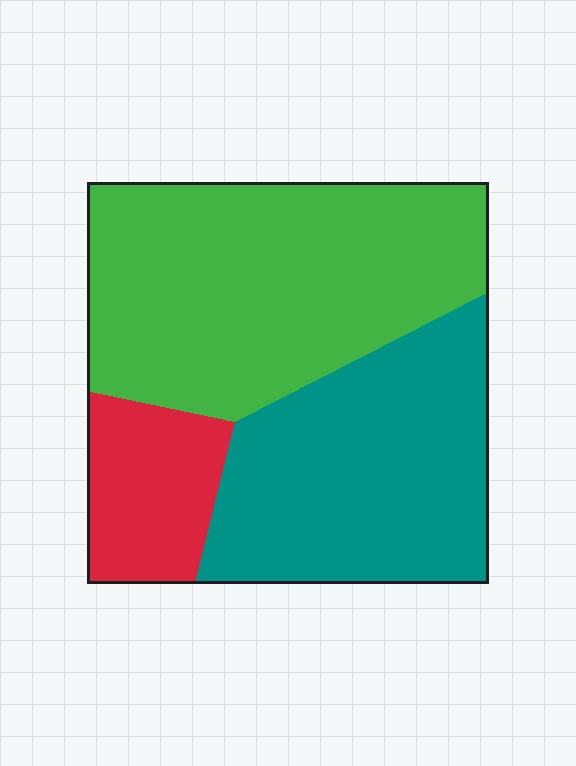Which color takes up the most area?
Green, at roughly 50%.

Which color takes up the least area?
Red, at roughly 15%.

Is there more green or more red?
Green.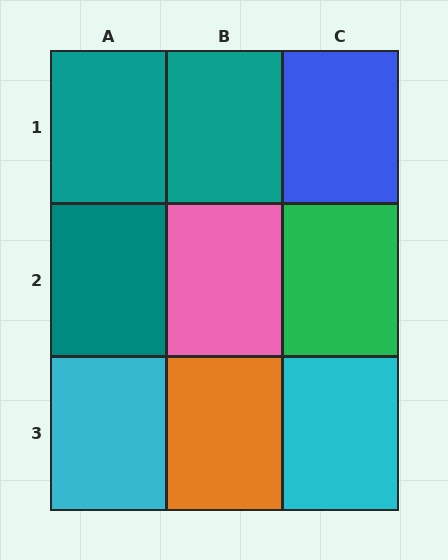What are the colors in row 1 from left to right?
Teal, teal, blue.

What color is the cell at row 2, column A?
Teal.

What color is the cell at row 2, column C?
Green.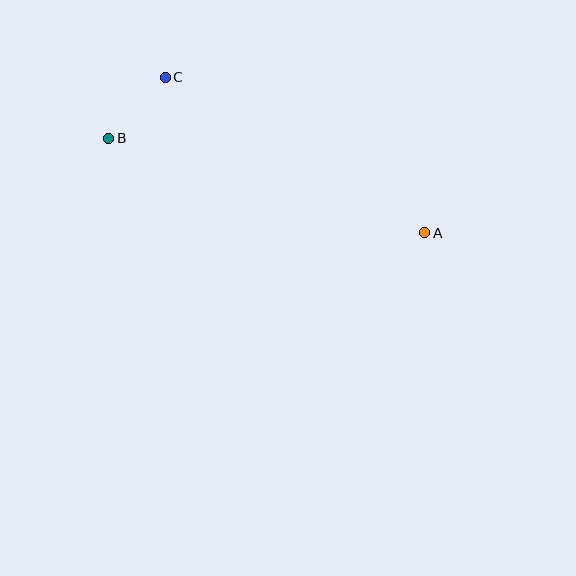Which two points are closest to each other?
Points B and C are closest to each other.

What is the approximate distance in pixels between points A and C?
The distance between A and C is approximately 303 pixels.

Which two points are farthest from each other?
Points A and B are farthest from each other.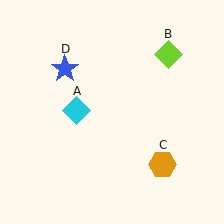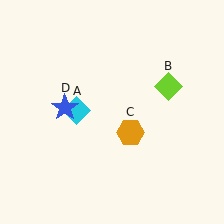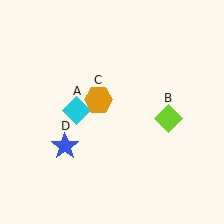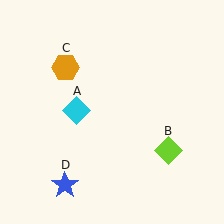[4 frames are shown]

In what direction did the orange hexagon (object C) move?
The orange hexagon (object C) moved up and to the left.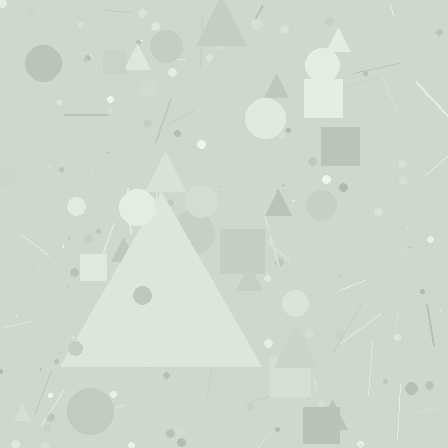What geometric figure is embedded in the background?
A triangle is embedded in the background.